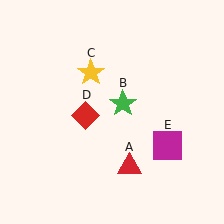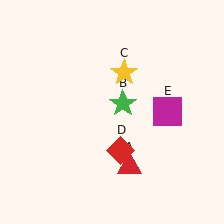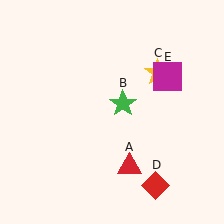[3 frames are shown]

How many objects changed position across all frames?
3 objects changed position: yellow star (object C), red diamond (object D), magenta square (object E).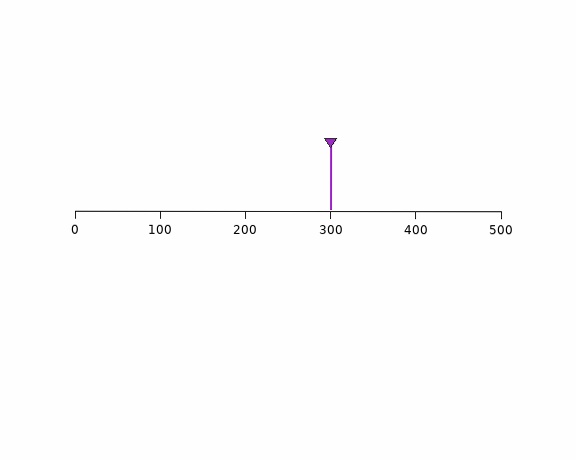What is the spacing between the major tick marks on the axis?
The major ticks are spaced 100 apart.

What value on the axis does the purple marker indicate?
The marker indicates approximately 300.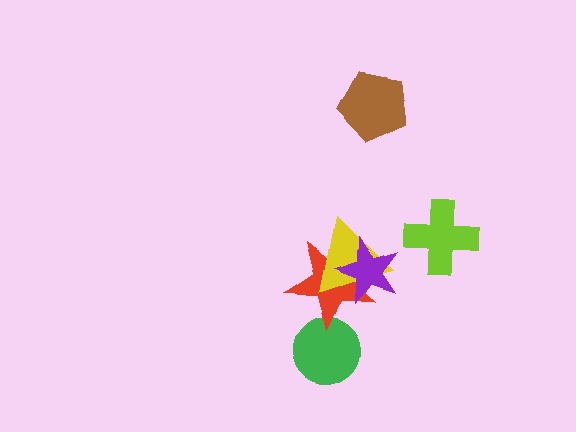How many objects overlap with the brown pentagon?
0 objects overlap with the brown pentagon.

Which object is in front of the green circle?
The red star is in front of the green circle.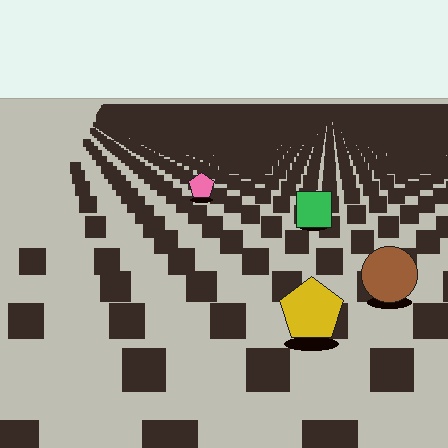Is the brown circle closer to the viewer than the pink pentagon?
Yes. The brown circle is closer — you can tell from the texture gradient: the ground texture is coarser near it.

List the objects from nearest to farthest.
From nearest to farthest: the yellow pentagon, the brown circle, the green square, the pink pentagon.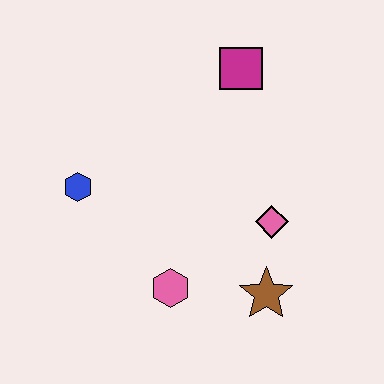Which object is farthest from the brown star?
The magenta square is farthest from the brown star.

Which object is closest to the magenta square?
The pink diamond is closest to the magenta square.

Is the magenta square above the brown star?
Yes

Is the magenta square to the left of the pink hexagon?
No